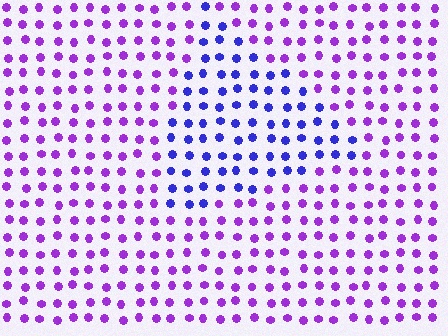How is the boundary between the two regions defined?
The boundary is defined purely by a slight shift in hue (about 40 degrees). Spacing, size, and orientation are identical on both sides.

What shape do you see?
I see a triangle.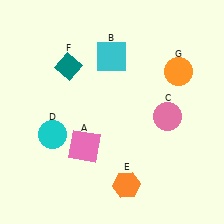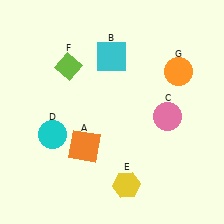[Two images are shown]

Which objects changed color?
A changed from pink to orange. E changed from orange to yellow. F changed from teal to lime.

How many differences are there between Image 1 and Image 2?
There are 3 differences between the two images.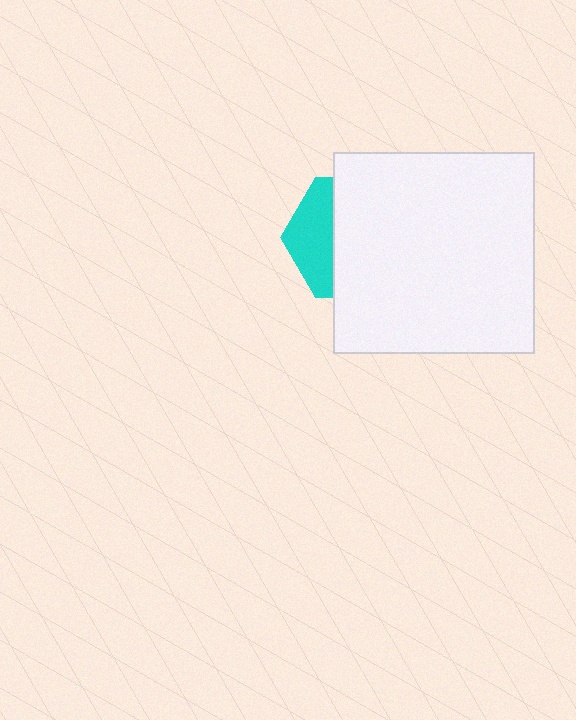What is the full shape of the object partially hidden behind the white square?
The partially hidden object is a cyan hexagon.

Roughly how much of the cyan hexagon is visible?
A small part of it is visible (roughly 34%).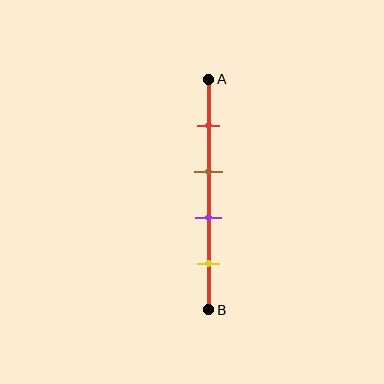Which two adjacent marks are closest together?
The brown and purple marks are the closest adjacent pair.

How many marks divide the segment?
There are 4 marks dividing the segment.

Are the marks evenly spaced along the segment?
Yes, the marks are approximately evenly spaced.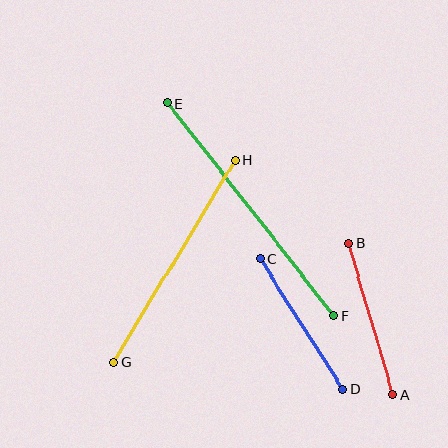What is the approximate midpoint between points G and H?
The midpoint is at approximately (174, 261) pixels.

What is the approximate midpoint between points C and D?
The midpoint is at approximately (301, 324) pixels.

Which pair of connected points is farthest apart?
Points E and F are farthest apart.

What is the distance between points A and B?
The distance is approximately 158 pixels.